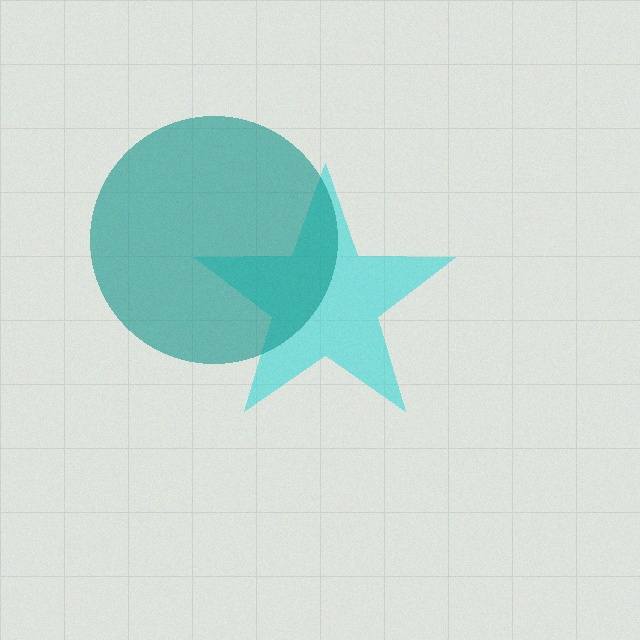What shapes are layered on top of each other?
The layered shapes are: a cyan star, a teal circle.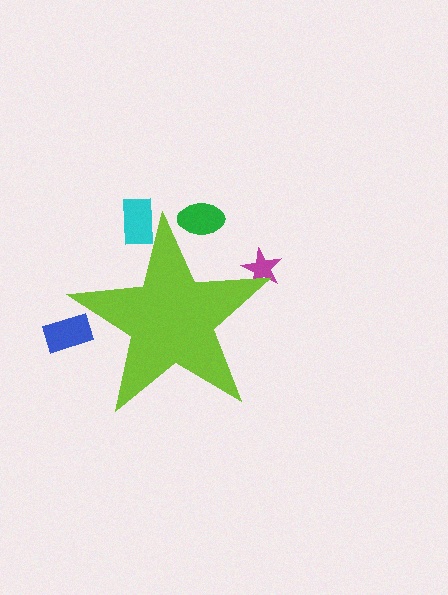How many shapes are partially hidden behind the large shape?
4 shapes are partially hidden.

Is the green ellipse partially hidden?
Yes, the green ellipse is partially hidden behind the lime star.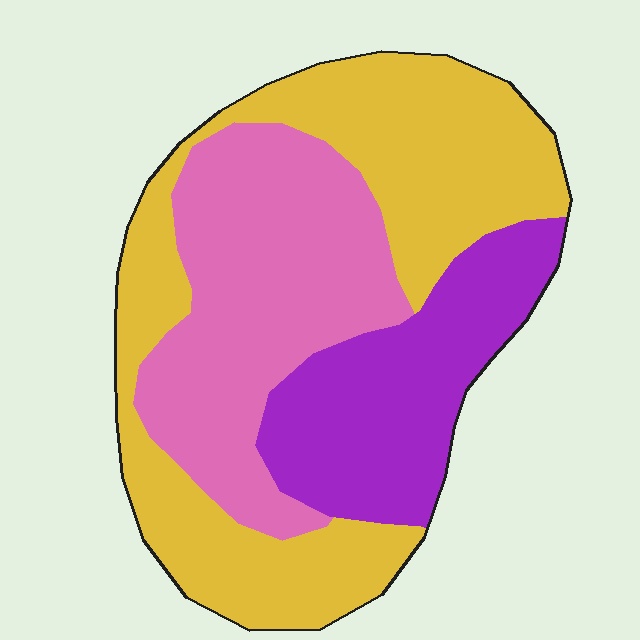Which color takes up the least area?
Purple, at roughly 25%.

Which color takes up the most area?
Yellow, at roughly 45%.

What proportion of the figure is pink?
Pink takes up between a quarter and a half of the figure.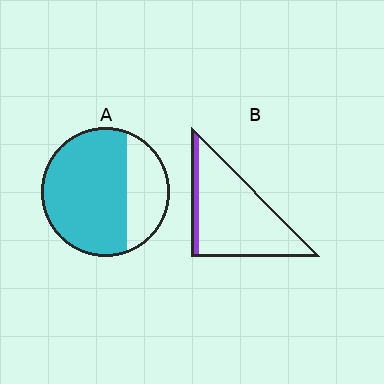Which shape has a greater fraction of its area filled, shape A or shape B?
Shape A.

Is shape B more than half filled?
No.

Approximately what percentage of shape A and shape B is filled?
A is approximately 70% and B is approximately 10%.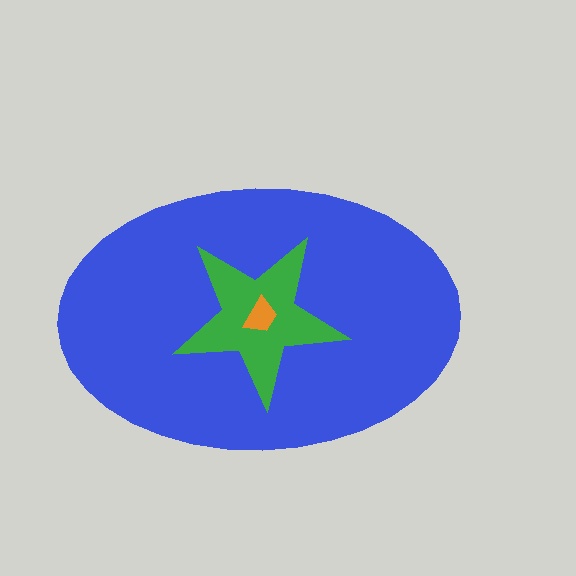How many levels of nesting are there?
3.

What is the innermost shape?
The orange trapezoid.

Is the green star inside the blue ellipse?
Yes.